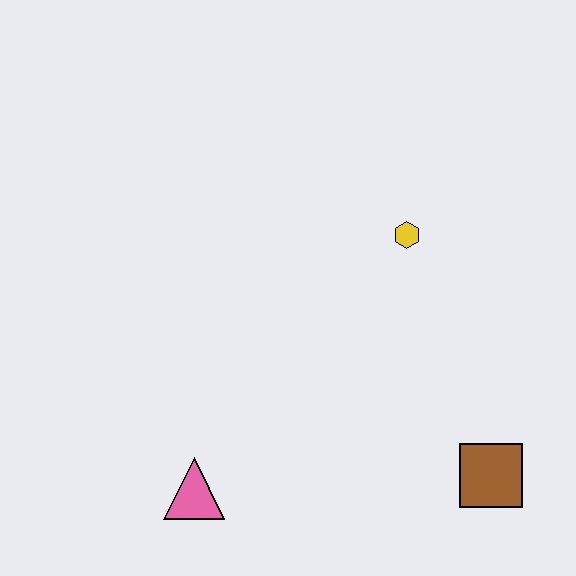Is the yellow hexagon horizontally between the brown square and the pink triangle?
Yes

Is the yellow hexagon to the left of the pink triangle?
No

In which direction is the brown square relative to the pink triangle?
The brown square is to the right of the pink triangle.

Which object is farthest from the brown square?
The pink triangle is farthest from the brown square.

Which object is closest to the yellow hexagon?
The brown square is closest to the yellow hexagon.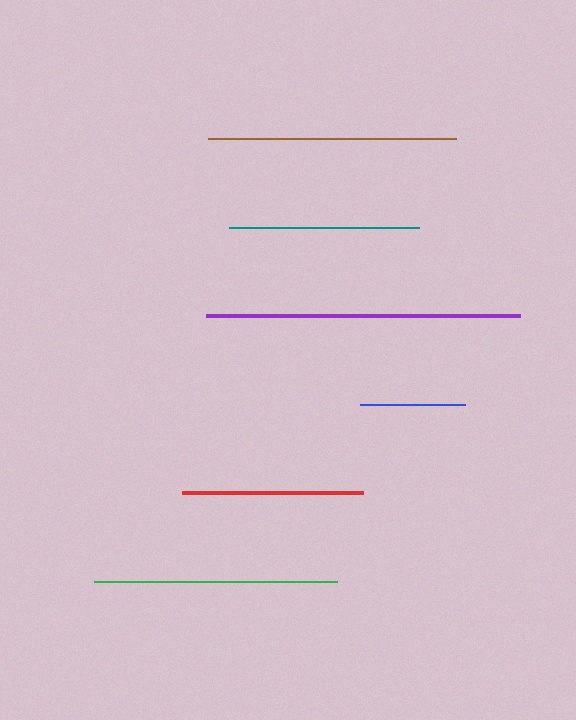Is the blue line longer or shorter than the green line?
The green line is longer than the blue line.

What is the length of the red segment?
The red segment is approximately 181 pixels long.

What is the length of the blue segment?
The blue segment is approximately 105 pixels long.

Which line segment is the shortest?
The blue line is the shortest at approximately 105 pixels.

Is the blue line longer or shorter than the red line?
The red line is longer than the blue line.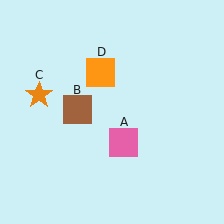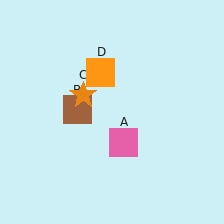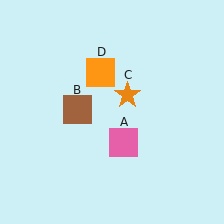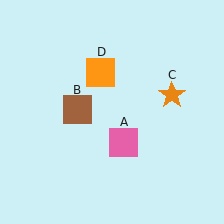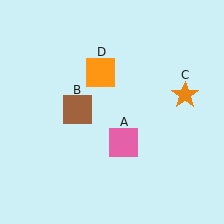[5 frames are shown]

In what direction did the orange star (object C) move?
The orange star (object C) moved right.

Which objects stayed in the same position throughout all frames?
Pink square (object A) and brown square (object B) and orange square (object D) remained stationary.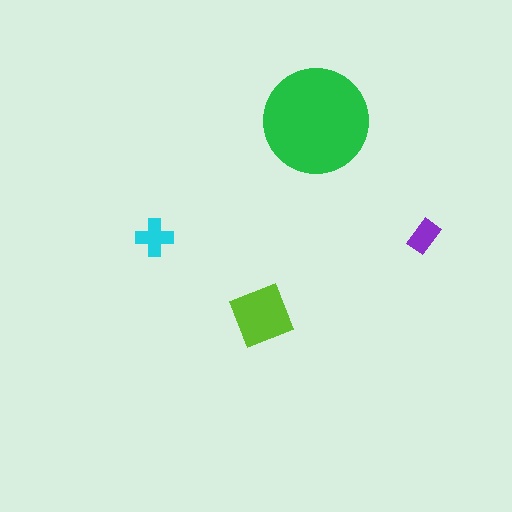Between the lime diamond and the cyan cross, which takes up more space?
The lime diamond.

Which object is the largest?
The green circle.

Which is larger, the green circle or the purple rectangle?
The green circle.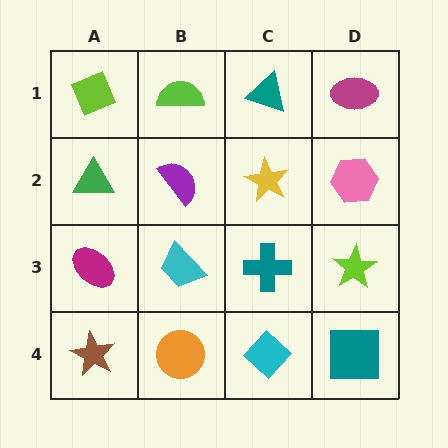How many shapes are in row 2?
4 shapes.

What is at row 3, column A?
A magenta ellipse.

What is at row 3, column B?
A cyan trapezoid.